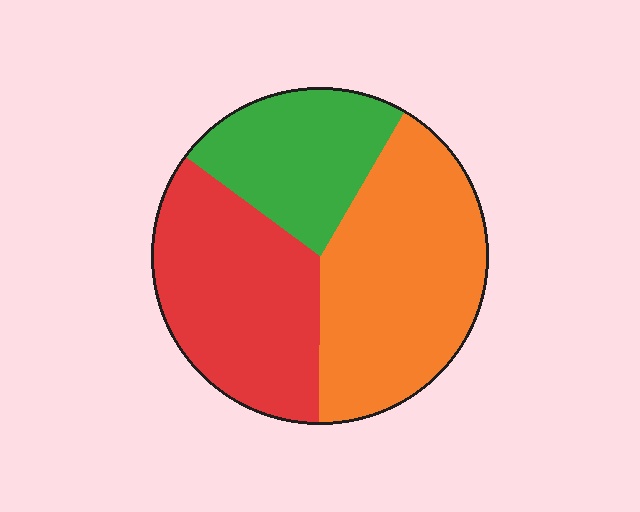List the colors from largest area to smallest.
From largest to smallest: orange, red, green.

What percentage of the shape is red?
Red takes up about one third (1/3) of the shape.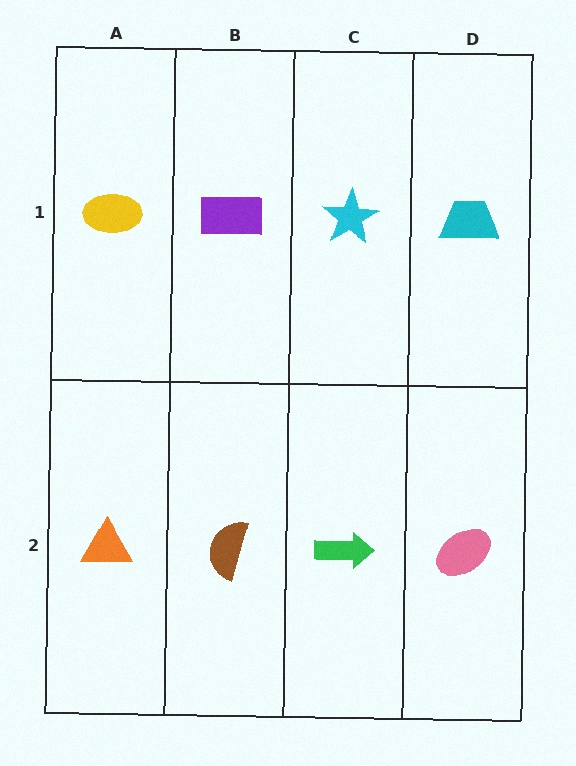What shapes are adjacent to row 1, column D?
A pink ellipse (row 2, column D), a cyan star (row 1, column C).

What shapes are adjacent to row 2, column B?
A purple rectangle (row 1, column B), an orange triangle (row 2, column A), a green arrow (row 2, column C).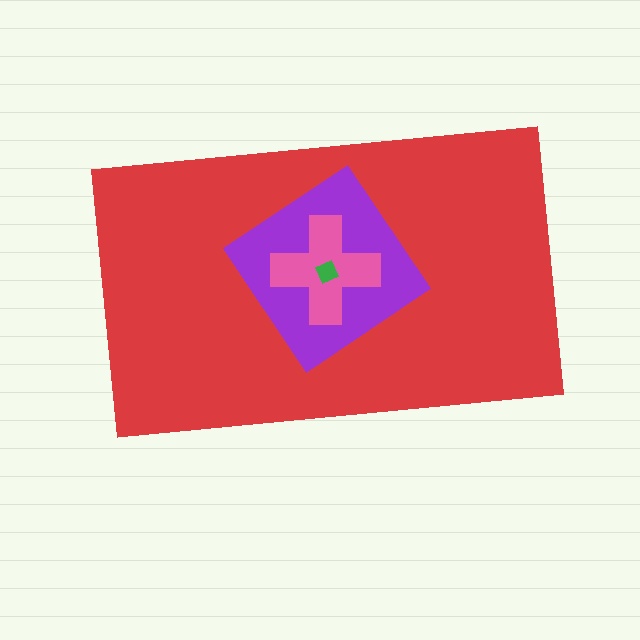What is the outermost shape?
The red rectangle.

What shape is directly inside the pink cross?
The green diamond.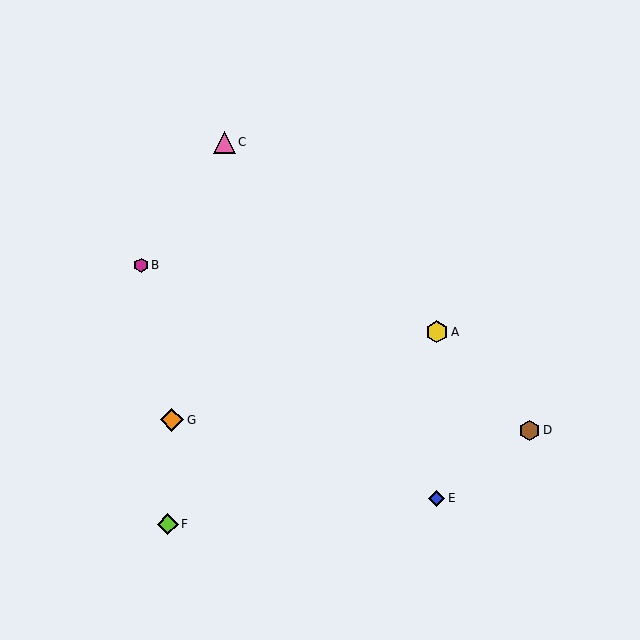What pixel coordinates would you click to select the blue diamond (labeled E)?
Click at (436, 498) to select the blue diamond E.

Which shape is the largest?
The orange diamond (labeled G) is the largest.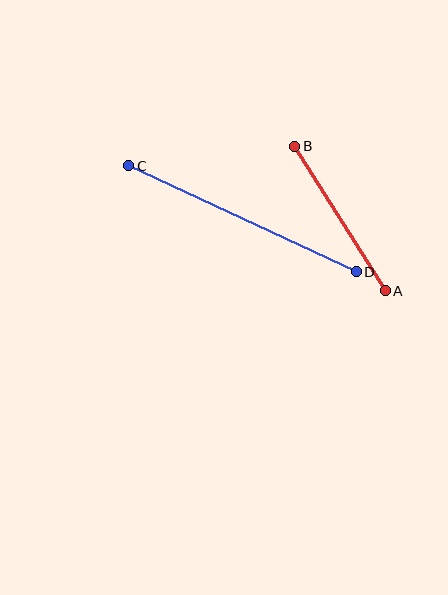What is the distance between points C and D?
The distance is approximately 251 pixels.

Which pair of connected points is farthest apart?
Points C and D are farthest apart.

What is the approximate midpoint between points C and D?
The midpoint is at approximately (242, 219) pixels.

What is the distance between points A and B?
The distance is approximately 171 pixels.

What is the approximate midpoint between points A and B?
The midpoint is at approximately (340, 218) pixels.